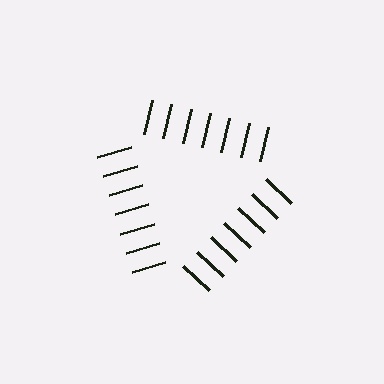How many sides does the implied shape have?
3 sides — the line-ends trace a triangle.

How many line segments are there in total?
21 — 7 along each of the 3 edges.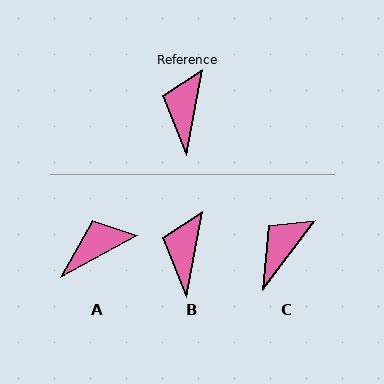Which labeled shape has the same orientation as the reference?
B.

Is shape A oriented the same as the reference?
No, it is off by about 51 degrees.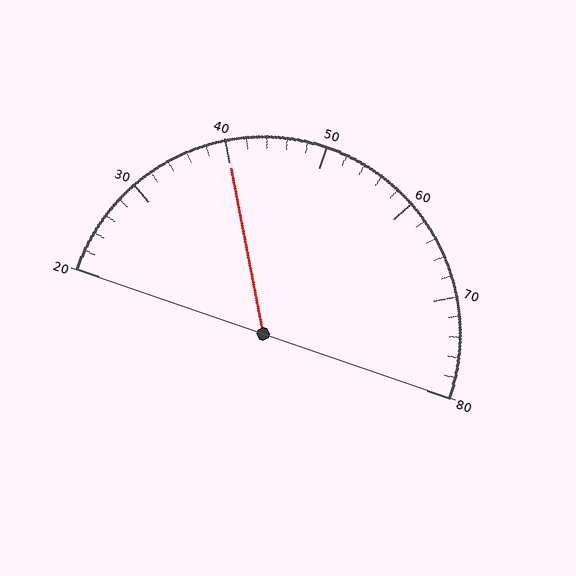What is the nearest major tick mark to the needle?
The nearest major tick mark is 40.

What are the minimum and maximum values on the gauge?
The gauge ranges from 20 to 80.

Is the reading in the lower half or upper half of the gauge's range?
The reading is in the lower half of the range (20 to 80).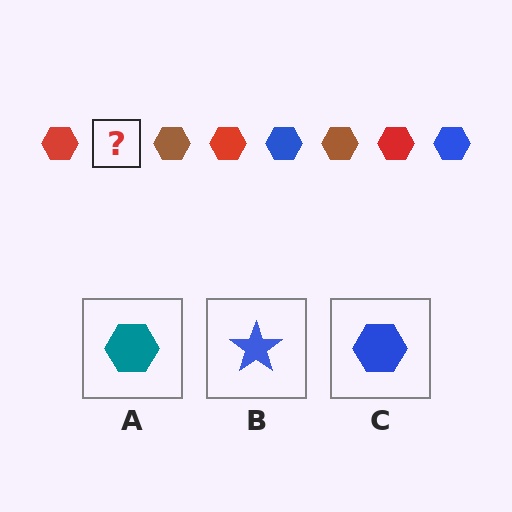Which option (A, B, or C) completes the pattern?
C.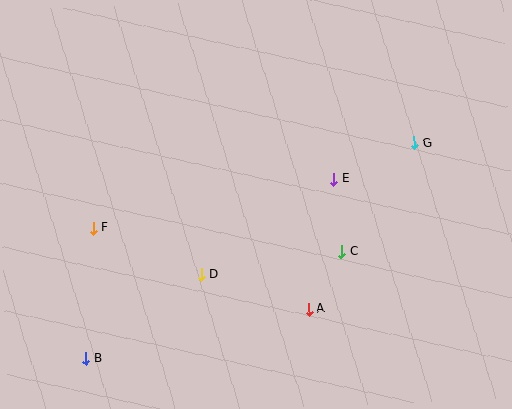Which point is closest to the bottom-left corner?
Point B is closest to the bottom-left corner.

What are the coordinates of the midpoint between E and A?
The midpoint between E and A is at (321, 244).